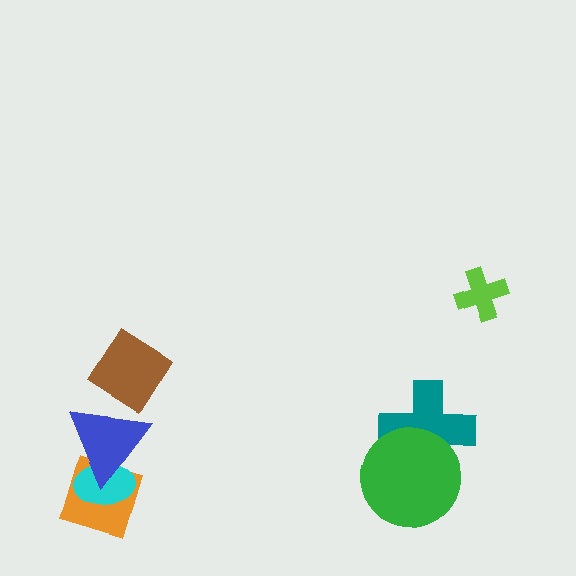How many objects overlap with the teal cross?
1 object overlaps with the teal cross.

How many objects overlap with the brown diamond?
1 object overlaps with the brown diamond.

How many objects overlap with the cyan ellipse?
2 objects overlap with the cyan ellipse.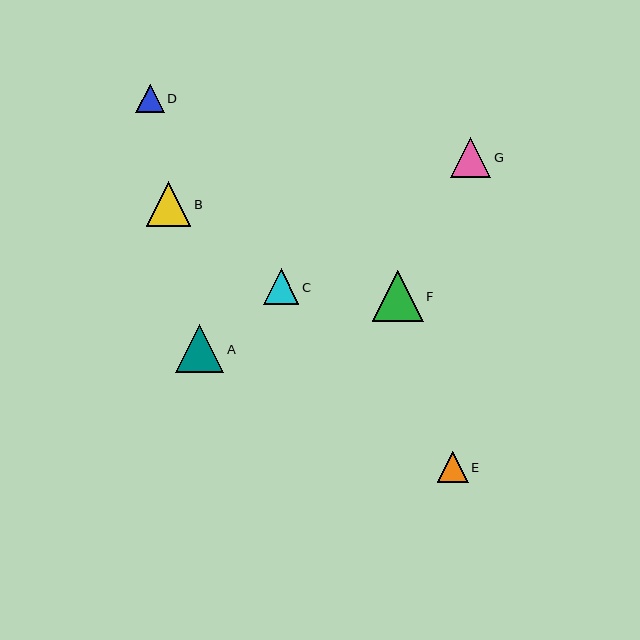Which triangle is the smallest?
Triangle D is the smallest with a size of approximately 28 pixels.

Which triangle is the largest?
Triangle F is the largest with a size of approximately 51 pixels.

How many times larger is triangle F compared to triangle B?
Triangle F is approximately 1.2 times the size of triangle B.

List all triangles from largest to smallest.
From largest to smallest: F, A, B, G, C, E, D.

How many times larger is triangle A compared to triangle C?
Triangle A is approximately 1.4 times the size of triangle C.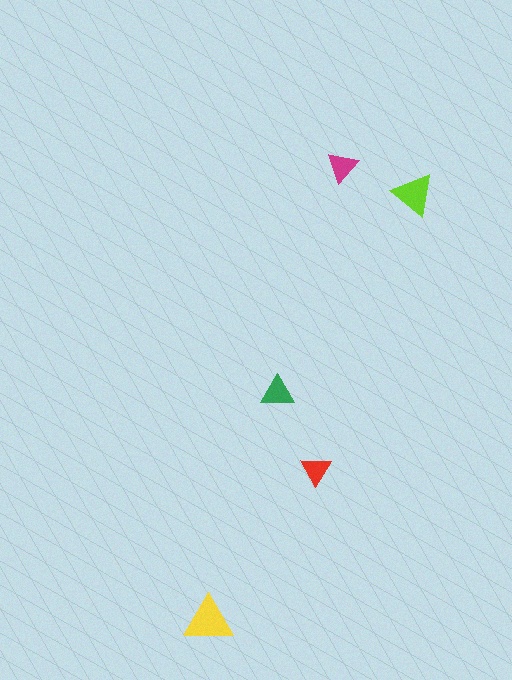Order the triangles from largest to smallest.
the yellow one, the lime one, the green one, the magenta one, the red one.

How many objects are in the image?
There are 5 objects in the image.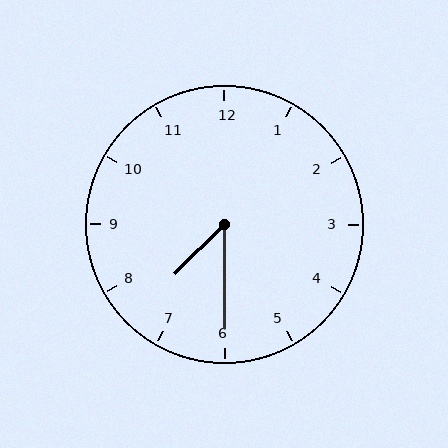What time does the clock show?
7:30.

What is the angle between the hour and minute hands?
Approximately 45 degrees.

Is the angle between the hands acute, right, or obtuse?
It is acute.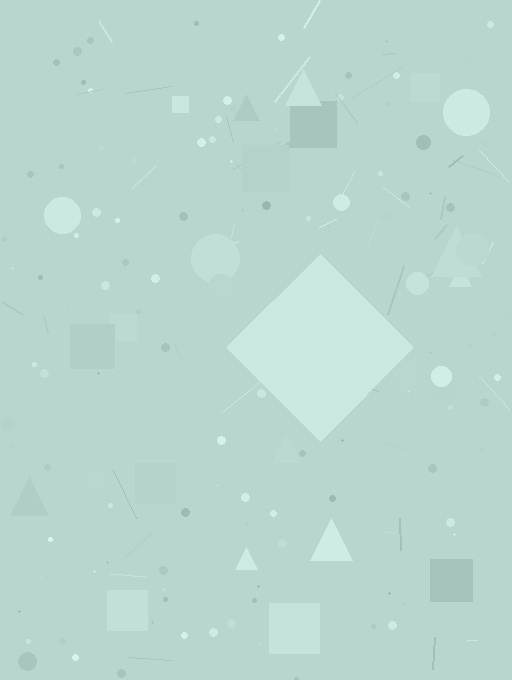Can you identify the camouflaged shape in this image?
The camouflaged shape is a diamond.